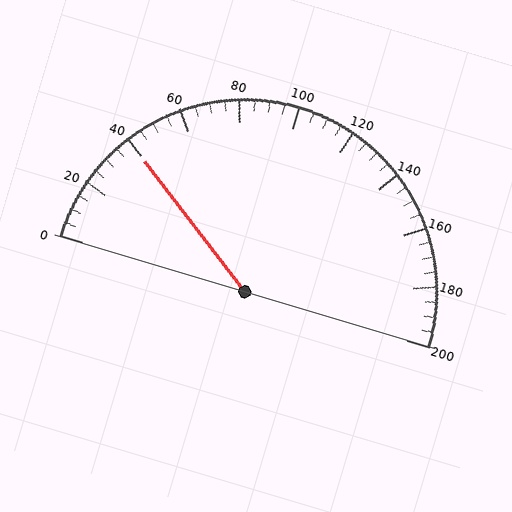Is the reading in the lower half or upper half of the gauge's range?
The reading is in the lower half of the range (0 to 200).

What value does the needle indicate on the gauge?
The needle indicates approximately 40.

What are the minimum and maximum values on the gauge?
The gauge ranges from 0 to 200.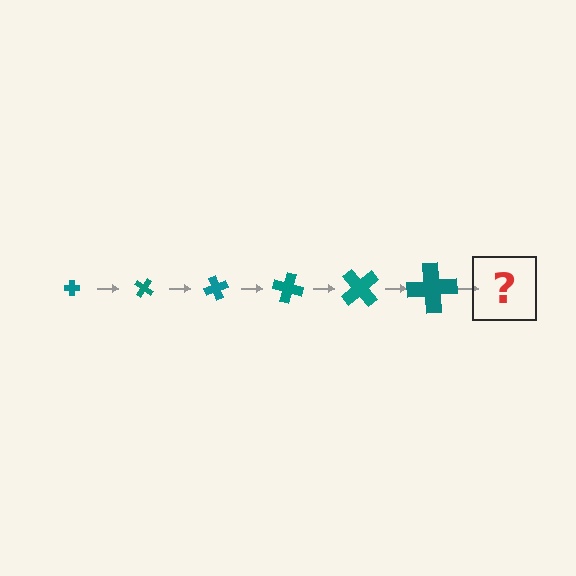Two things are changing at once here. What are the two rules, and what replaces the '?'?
The two rules are that the cross grows larger each step and it rotates 35 degrees each step. The '?' should be a cross, larger than the previous one and rotated 210 degrees from the start.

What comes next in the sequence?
The next element should be a cross, larger than the previous one and rotated 210 degrees from the start.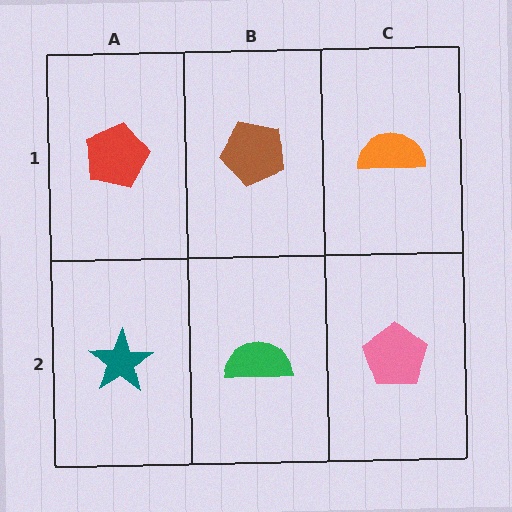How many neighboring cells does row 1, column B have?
3.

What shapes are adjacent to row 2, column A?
A red pentagon (row 1, column A), a green semicircle (row 2, column B).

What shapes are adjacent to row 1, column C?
A pink pentagon (row 2, column C), a brown pentagon (row 1, column B).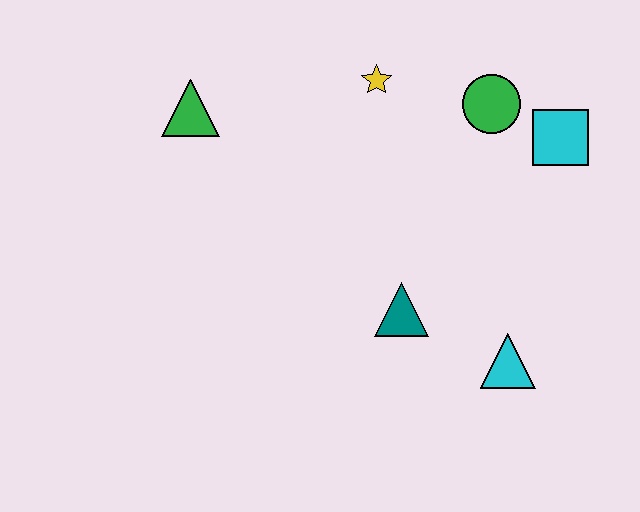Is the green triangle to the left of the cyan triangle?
Yes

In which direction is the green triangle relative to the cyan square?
The green triangle is to the left of the cyan square.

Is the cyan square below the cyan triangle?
No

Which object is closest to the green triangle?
The yellow star is closest to the green triangle.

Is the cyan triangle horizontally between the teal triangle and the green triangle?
No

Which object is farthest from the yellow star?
The cyan triangle is farthest from the yellow star.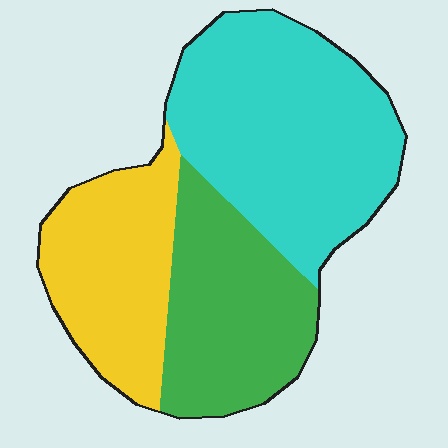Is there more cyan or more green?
Cyan.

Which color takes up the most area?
Cyan, at roughly 45%.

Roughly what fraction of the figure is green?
Green covers 29% of the figure.